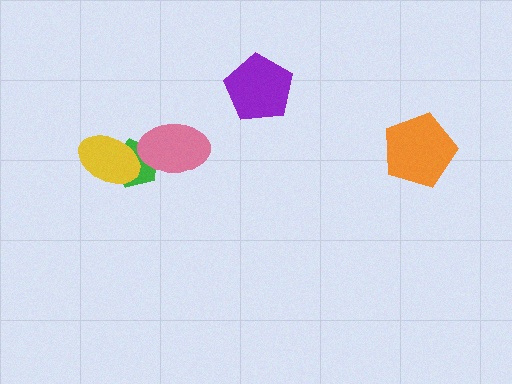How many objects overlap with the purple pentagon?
0 objects overlap with the purple pentagon.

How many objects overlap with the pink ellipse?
1 object overlaps with the pink ellipse.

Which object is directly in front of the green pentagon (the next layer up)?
The pink ellipse is directly in front of the green pentagon.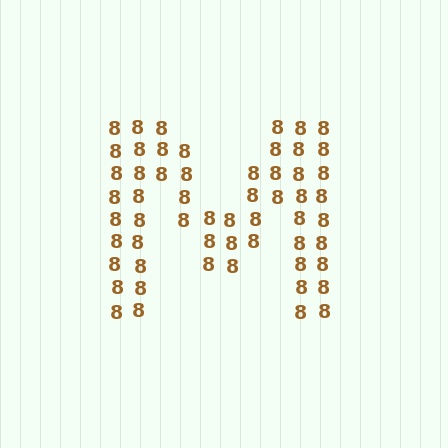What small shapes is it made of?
It is made of small digit 8's.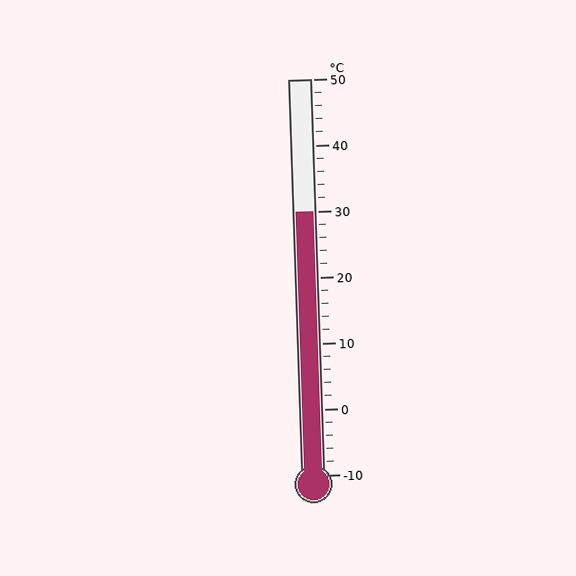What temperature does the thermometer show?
The thermometer shows approximately 30°C.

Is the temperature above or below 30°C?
The temperature is at 30°C.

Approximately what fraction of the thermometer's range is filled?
The thermometer is filled to approximately 65% of its range.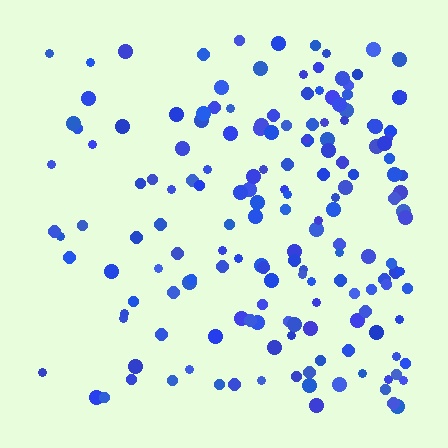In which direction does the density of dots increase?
From left to right, with the right side densest.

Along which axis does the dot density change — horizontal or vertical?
Horizontal.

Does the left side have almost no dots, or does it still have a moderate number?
Still a moderate number, just noticeably fewer than the right.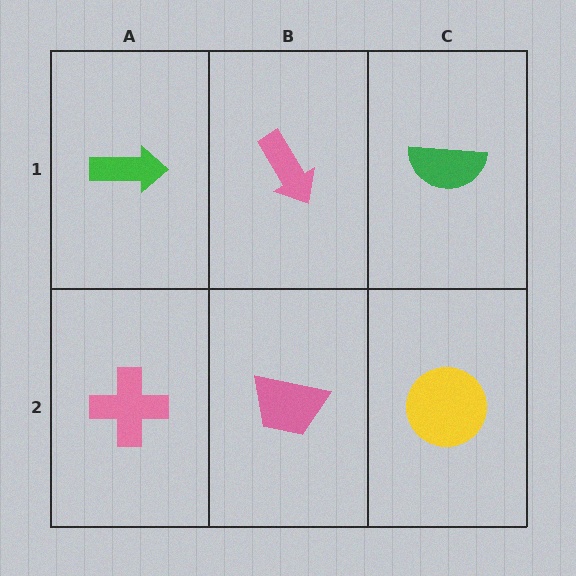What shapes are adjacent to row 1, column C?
A yellow circle (row 2, column C), a pink arrow (row 1, column B).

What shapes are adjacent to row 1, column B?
A pink trapezoid (row 2, column B), a green arrow (row 1, column A), a green semicircle (row 1, column C).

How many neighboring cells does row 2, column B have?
3.